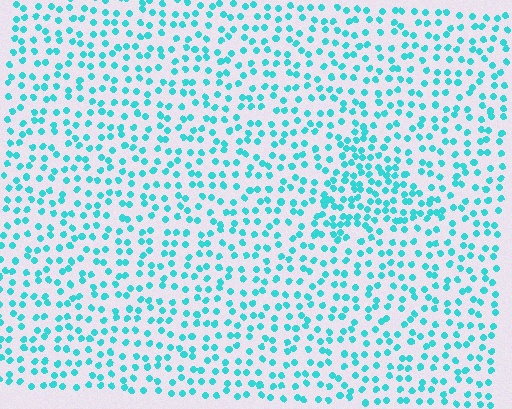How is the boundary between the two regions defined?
The boundary is defined by a change in element density (approximately 1.7x ratio). All elements are the same color, size, and shape.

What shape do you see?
I see a triangle.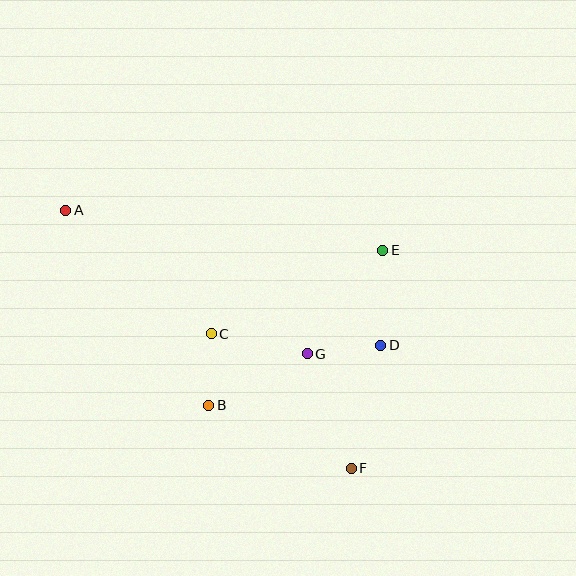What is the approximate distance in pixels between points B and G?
The distance between B and G is approximately 111 pixels.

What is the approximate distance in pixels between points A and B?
The distance between A and B is approximately 242 pixels.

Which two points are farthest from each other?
Points A and F are farthest from each other.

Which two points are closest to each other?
Points B and C are closest to each other.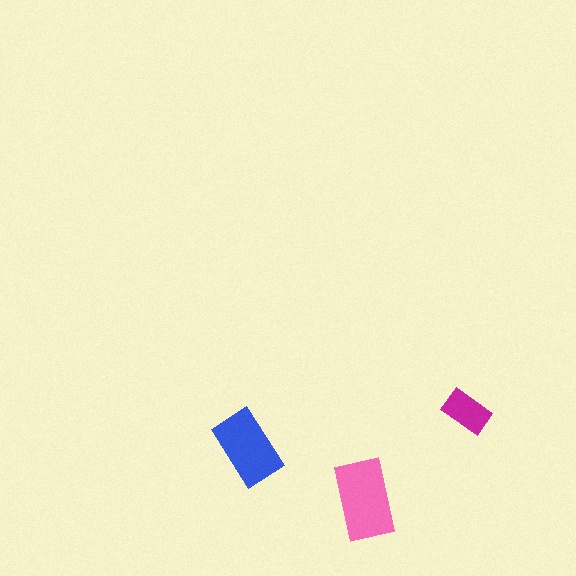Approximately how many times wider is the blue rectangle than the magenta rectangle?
About 1.5 times wider.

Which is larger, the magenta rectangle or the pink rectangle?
The pink one.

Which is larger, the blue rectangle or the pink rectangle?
The pink one.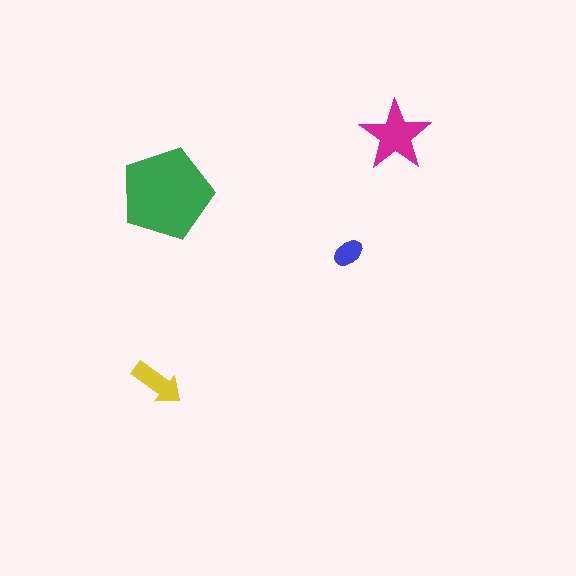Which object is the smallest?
The blue ellipse.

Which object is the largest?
The green pentagon.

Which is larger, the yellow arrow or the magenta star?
The magenta star.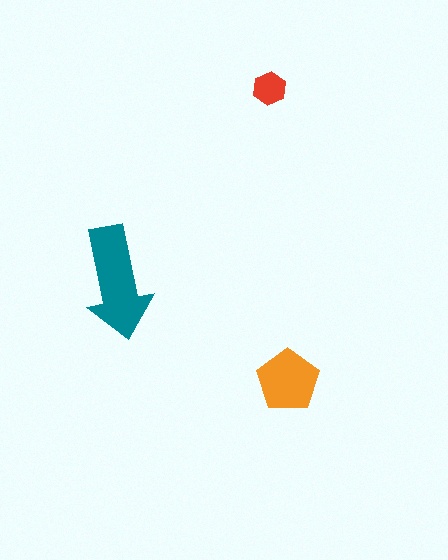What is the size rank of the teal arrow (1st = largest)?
1st.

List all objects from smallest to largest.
The red hexagon, the orange pentagon, the teal arrow.